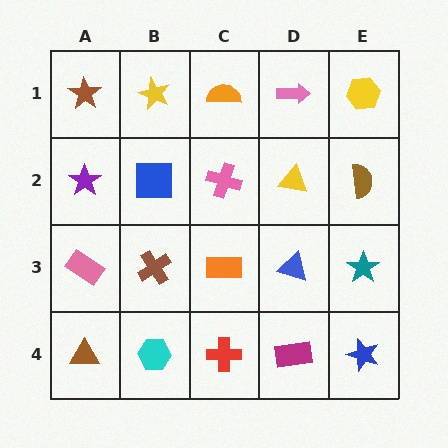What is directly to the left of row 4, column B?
A brown triangle.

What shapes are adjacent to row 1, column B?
A blue square (row 2, column B), a brown star (row 1, column A), an orange semicircle (row 1, column C).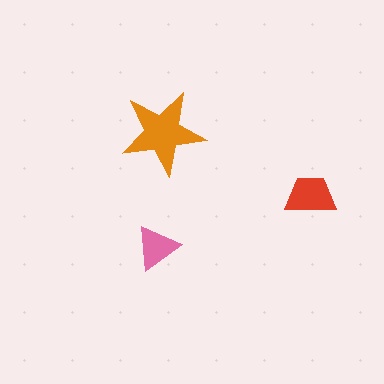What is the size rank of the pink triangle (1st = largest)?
3rd.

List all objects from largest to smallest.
The orange star, the red trapezoid, the pink triangle.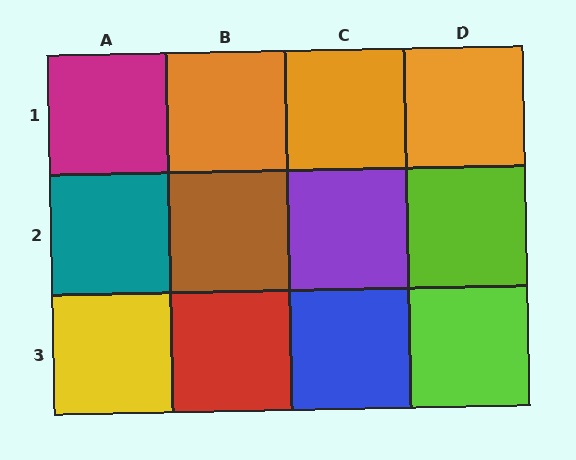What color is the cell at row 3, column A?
Yellow.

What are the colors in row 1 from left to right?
Magenta, orange, orange, orange.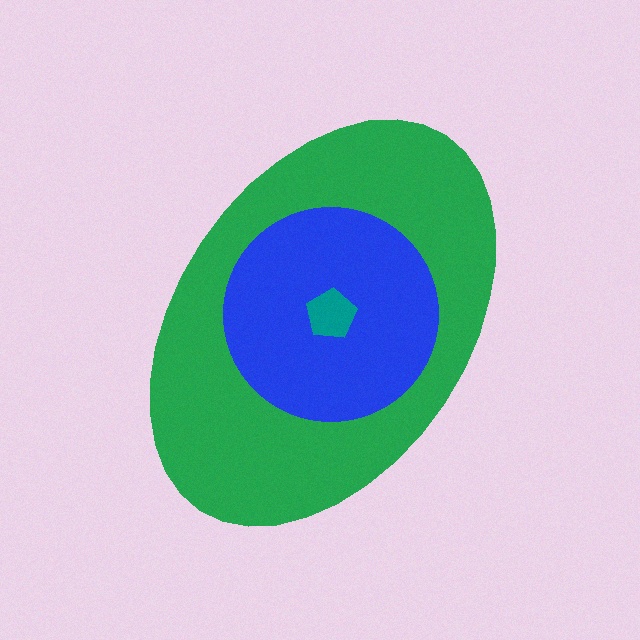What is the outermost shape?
The green ellipse.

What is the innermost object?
The teal pentagon.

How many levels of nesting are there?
3.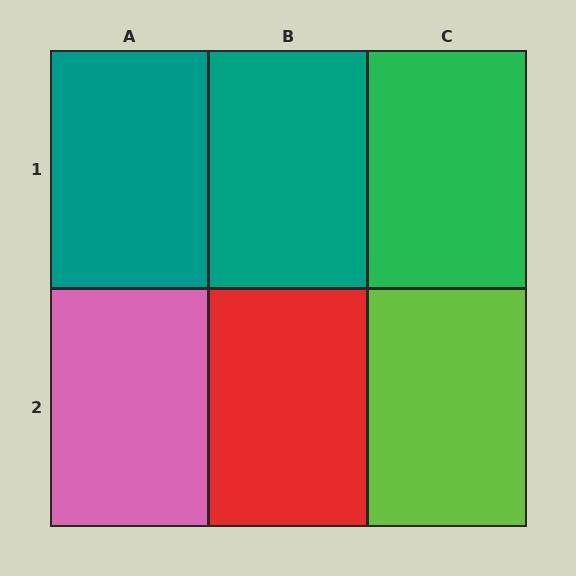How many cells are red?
1 cell is red.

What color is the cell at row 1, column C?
Green.